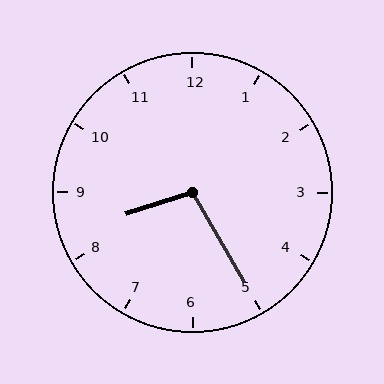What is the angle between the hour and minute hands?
Approximately 102 degrees.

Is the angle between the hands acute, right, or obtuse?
It is obtuse.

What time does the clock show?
8:25.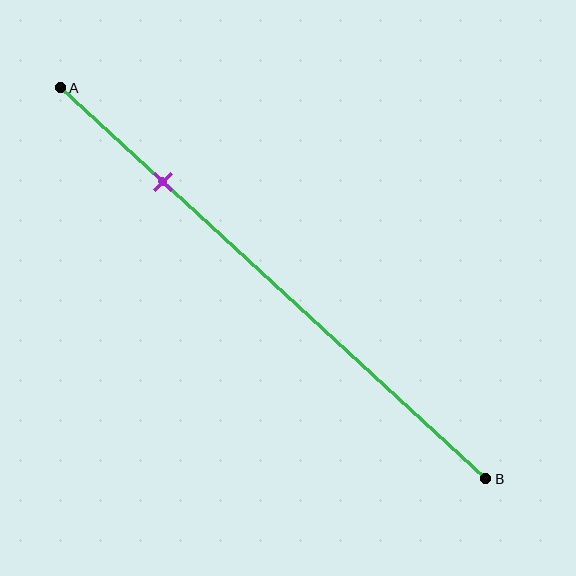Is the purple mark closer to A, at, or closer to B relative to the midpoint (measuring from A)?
The purple mark is closer to point A than the midpoint of segment AB.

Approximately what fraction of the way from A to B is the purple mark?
The purple mark is approximately 25% of the way from A to B.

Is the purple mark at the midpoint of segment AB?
No, the mark is at about 25% from A, not at the 50% midpoint.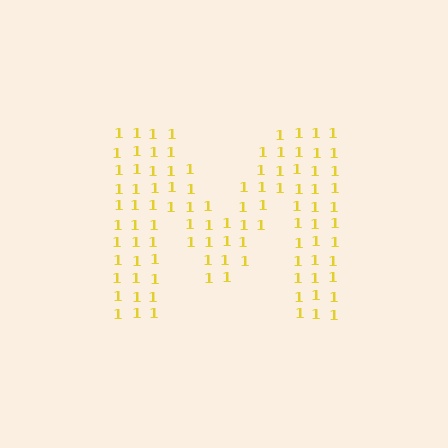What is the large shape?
The large shape is the letter M.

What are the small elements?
The small elements are digit 1's.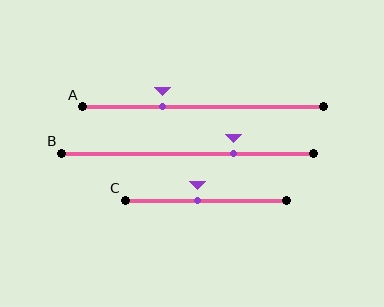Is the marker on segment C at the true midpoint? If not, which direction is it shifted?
No, the marker on segment C is shifted to the left by about 5% of the segment length.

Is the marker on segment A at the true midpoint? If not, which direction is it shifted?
No, the marker on segment A is shifted to the left by about 17% of the segment length.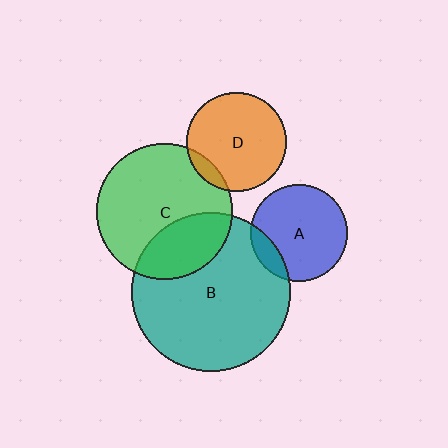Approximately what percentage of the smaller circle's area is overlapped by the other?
Approximately 30%.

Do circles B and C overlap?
Yes.